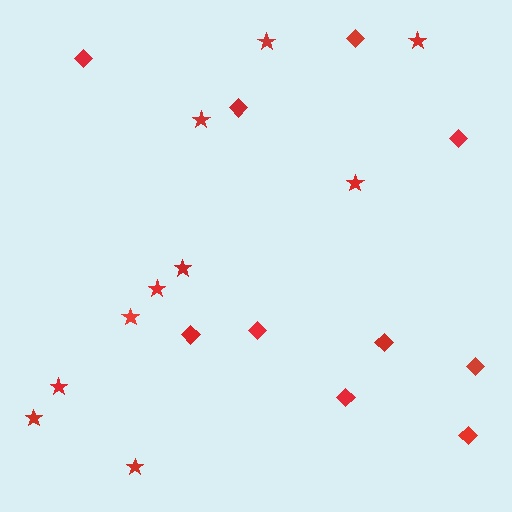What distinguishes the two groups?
There are 2 groups: one group of stars (10) and one group of diamonds (10).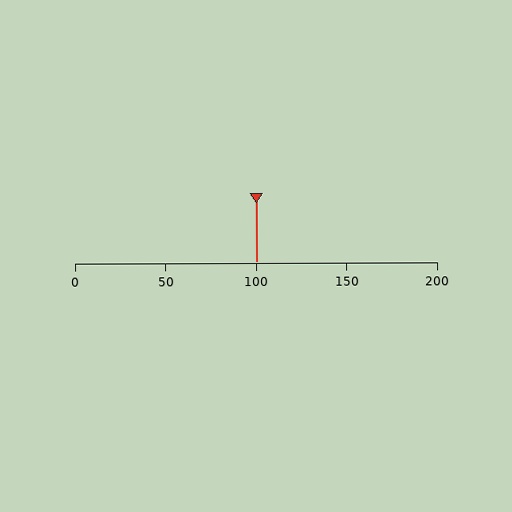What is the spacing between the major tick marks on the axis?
The major ticks are spaced 50 apart.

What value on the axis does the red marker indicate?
The marker indicates approximately 100.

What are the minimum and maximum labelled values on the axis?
The axis runs from 0 to 200.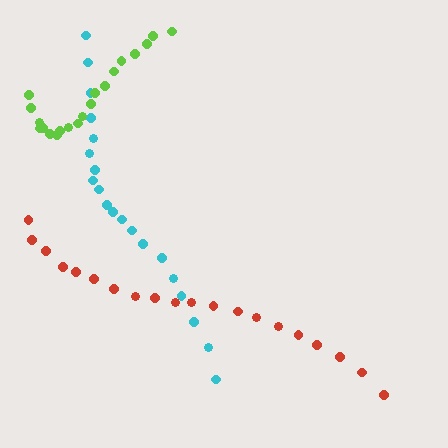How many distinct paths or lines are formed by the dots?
There are 3 distinct paths.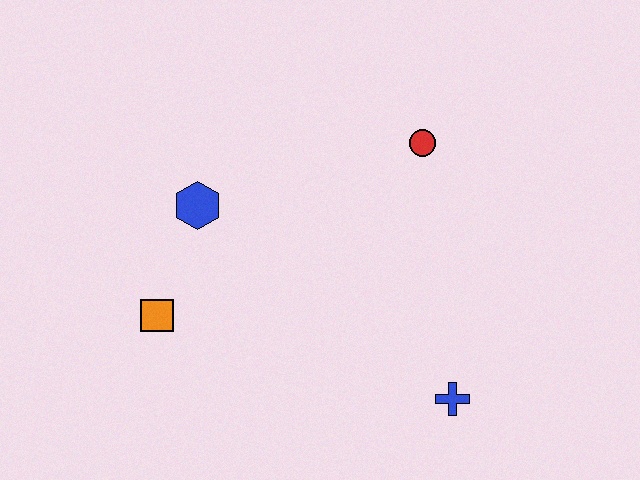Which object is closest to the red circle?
The blue hexagon is closest to the red circle.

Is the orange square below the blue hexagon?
Yes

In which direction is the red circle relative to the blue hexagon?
The red circle is to the right of the blue hexagon.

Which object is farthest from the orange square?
The red circle is farthest from the orange square.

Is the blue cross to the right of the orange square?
Yes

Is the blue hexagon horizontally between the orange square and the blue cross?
Yes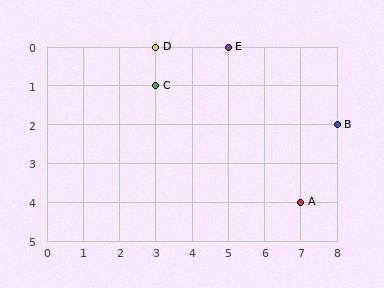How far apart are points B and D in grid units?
Points B and D are 5 columns and 2 rows apart (about 5.4 grid units diagonally).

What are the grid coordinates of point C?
Point C is at grid coordinates (3, 1).